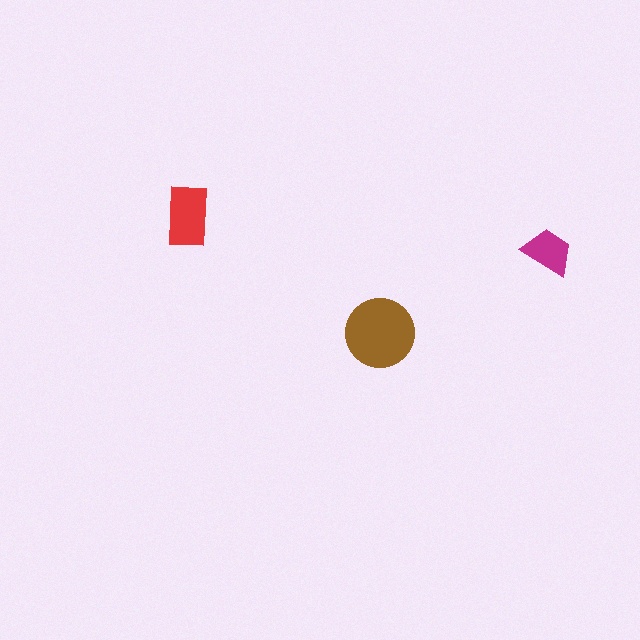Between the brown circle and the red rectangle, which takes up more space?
The brown circle.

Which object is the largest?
The brown circle.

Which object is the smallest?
The magenta trapezoid.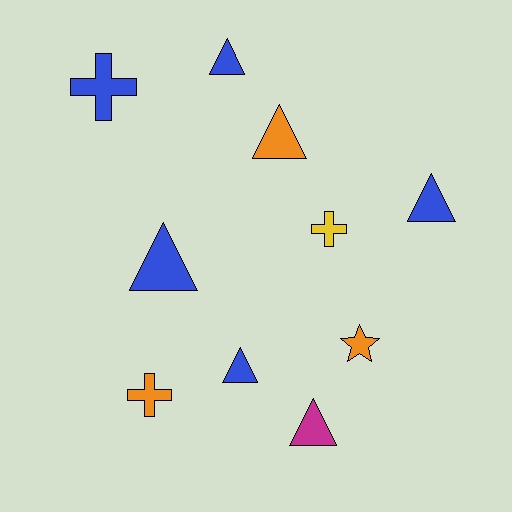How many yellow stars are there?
There are no yellow stars.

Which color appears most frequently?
Blue, with 5 objects.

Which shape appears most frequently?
Triangle, with 6 objects.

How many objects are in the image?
There are 10 objects.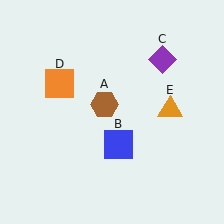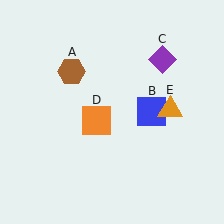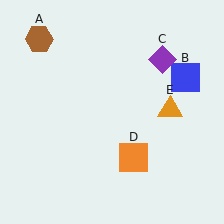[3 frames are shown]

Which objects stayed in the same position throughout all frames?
Purple diamond (object C) and orange triangle (object E) remained stationary.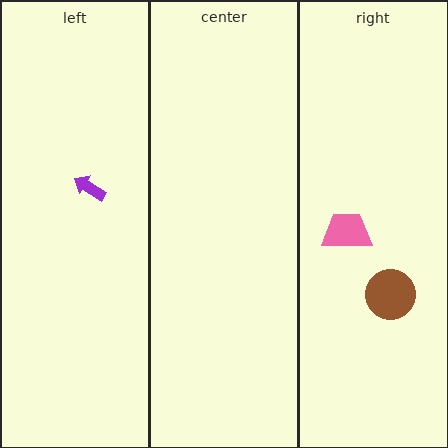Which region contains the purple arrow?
The left region.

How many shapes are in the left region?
1.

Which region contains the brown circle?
The right region.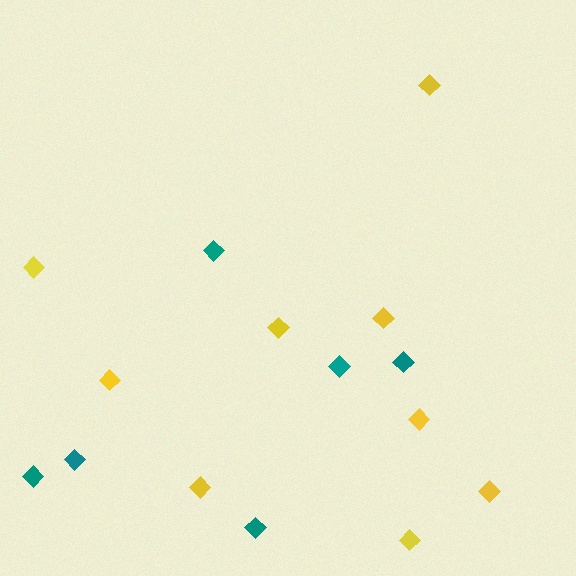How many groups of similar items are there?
There are 2 groups: one group of teal diamonds (6) and one group of yellow diamonds (9).